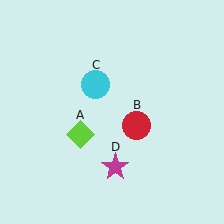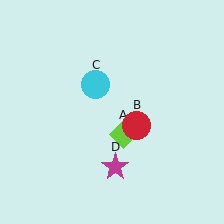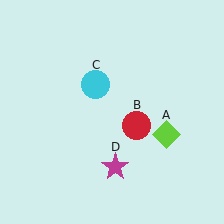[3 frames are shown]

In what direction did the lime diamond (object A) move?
The lime diamond (object A) moved right.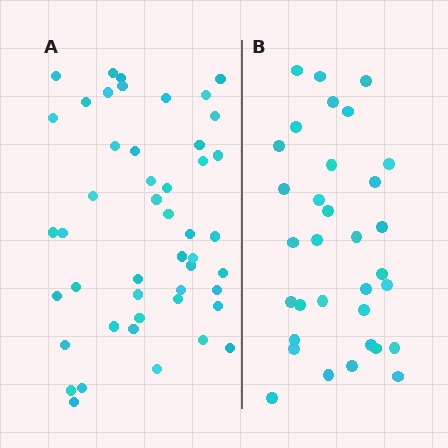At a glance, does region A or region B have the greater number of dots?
Region A (the left region) has more dots.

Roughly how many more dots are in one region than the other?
Region A has approximately 15 more dots than region B.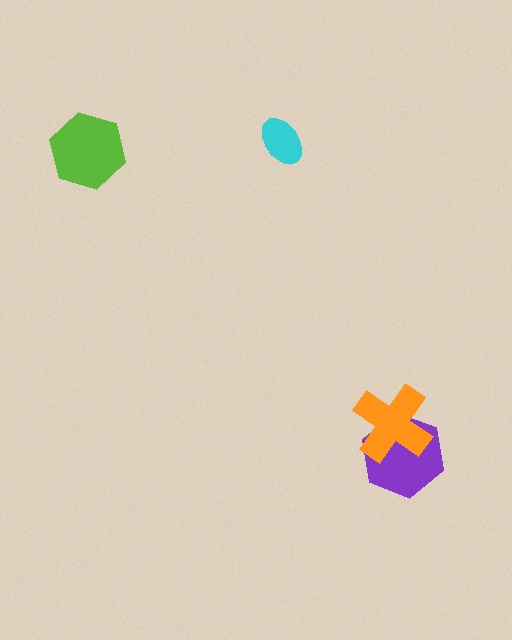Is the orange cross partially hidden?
No, no other shape covers it.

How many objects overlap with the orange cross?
1 object overlaps with the orange cross.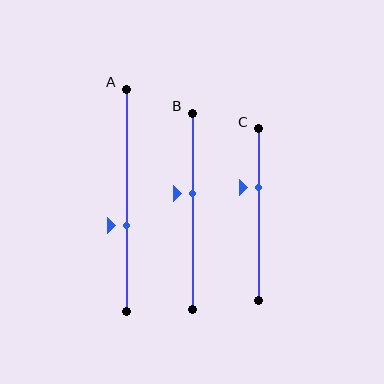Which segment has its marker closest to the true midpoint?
Segment B has its marker closest to the true midpoint.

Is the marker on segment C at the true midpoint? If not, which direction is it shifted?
No, the marker on segment C is shifted upward by about 16% of the segment length.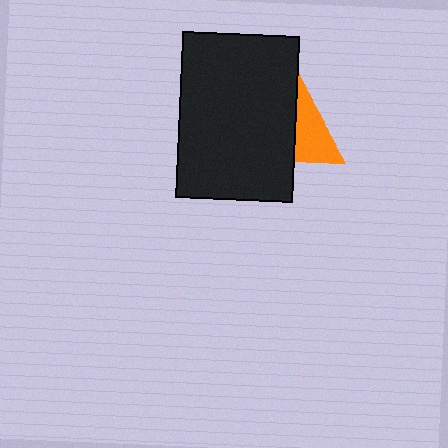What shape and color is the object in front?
The object in front is a black rectangle.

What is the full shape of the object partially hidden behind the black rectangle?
The partially hidden object is an orange triangle.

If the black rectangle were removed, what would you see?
You would see the complete orange triangle.